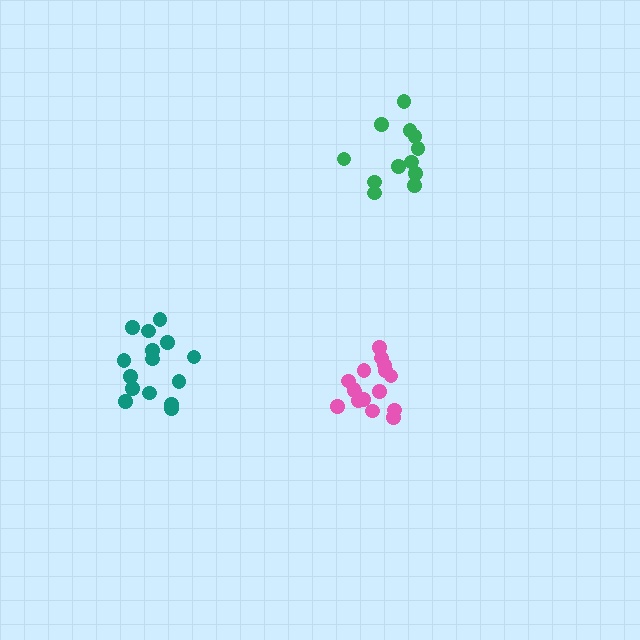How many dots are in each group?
Group 1: 12 dots, Group 2: 16 dots, Group 3: 15 dots (43 total).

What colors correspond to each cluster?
The clusters are colored: green, pink, teal.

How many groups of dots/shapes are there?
There are 3 groups.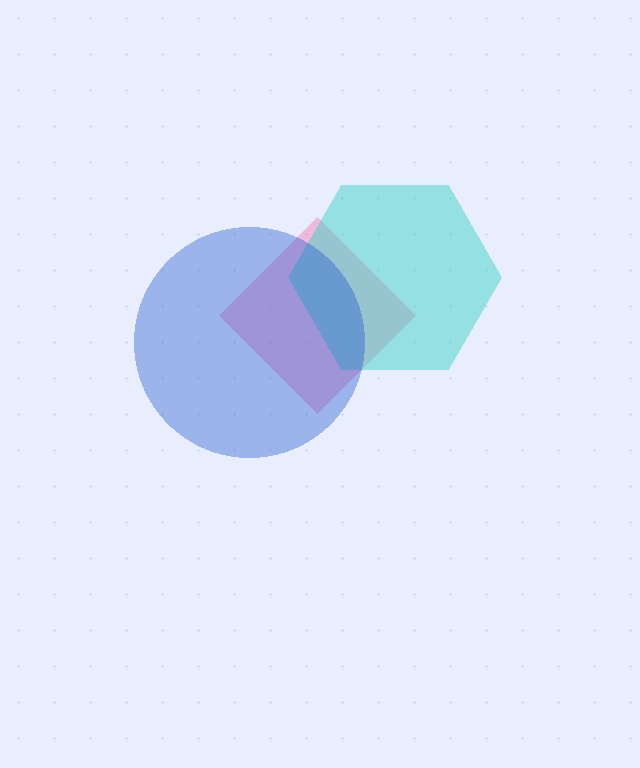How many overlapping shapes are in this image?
There are 3 overlapping shapes in the image.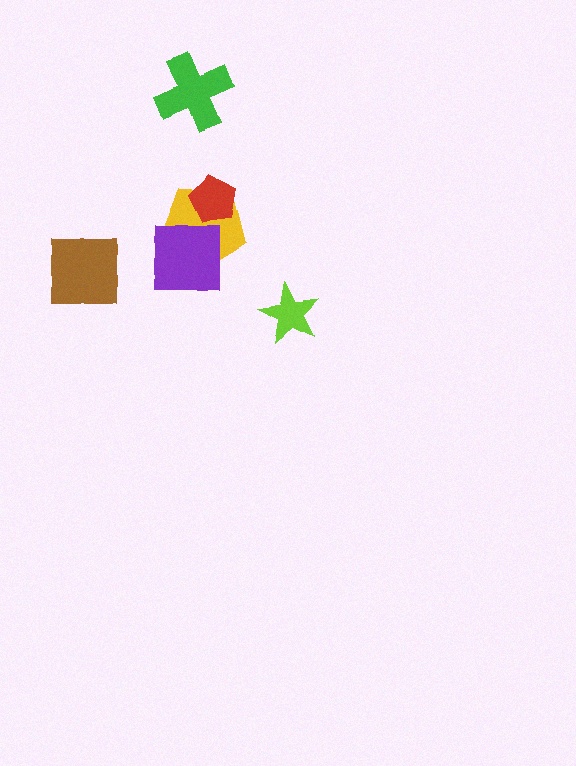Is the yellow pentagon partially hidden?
Yes, it is partially covered by another shape.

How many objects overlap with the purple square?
1 object overlaps with the purple square.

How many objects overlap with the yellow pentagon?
2 objects overlap with the yellow pentagon.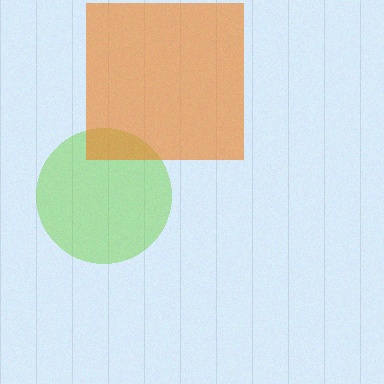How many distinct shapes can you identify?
There are 2 distinct shapes: a lime circle, an orange square.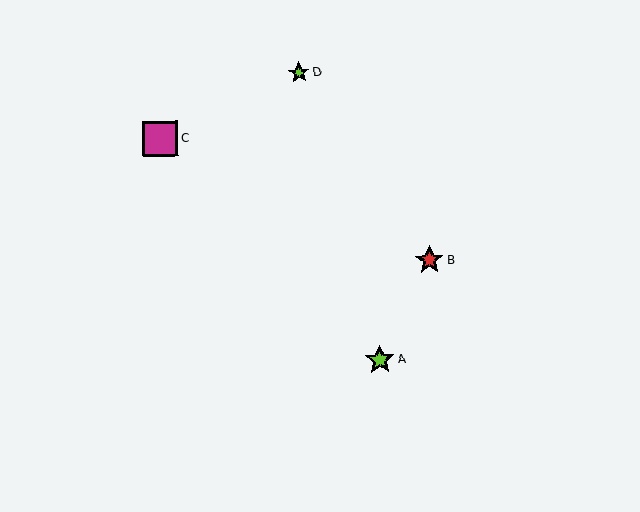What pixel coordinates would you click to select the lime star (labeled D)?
Click at (299, 73) to select the lime star D.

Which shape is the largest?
The magenta square (labeled C) is the largest.